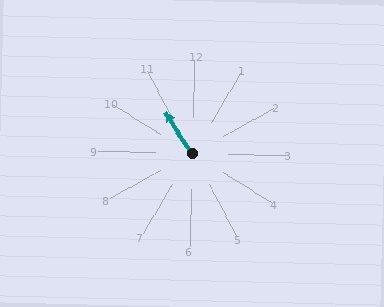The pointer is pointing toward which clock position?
Roughly 11 o'clock.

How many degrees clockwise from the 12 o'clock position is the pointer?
Approximately 326 degrees.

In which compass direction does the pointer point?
Northwest.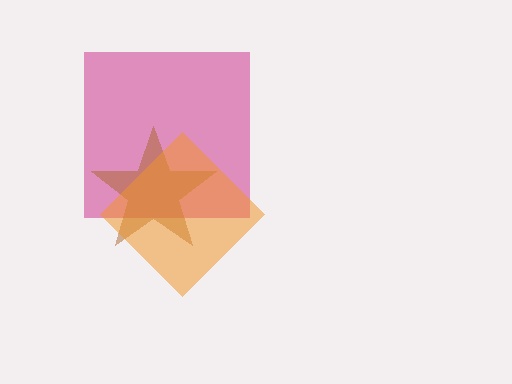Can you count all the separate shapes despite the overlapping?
Yes, there are 3 separate shapes.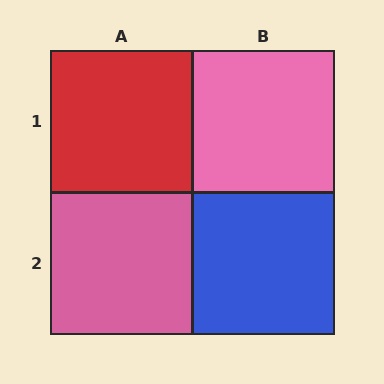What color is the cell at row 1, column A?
Red.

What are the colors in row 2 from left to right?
Pink, blue.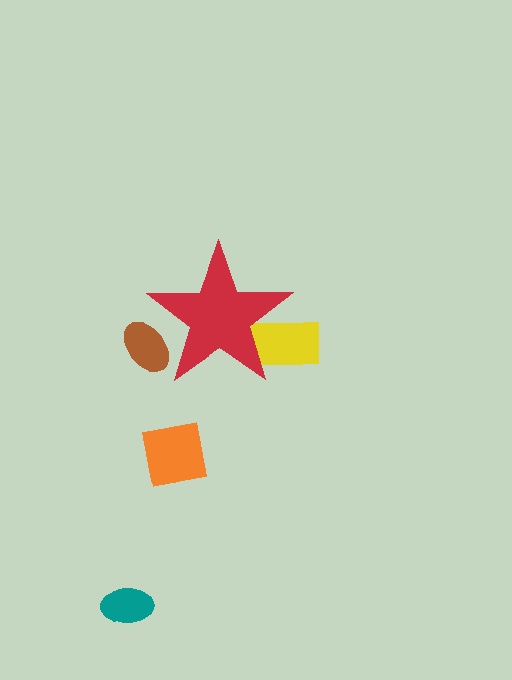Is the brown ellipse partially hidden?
Yes, the brown ellipse is partially hidden behind the red star.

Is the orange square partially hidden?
No, the orange square is fully visible.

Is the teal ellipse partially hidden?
No, the teal ellipse is fully visible.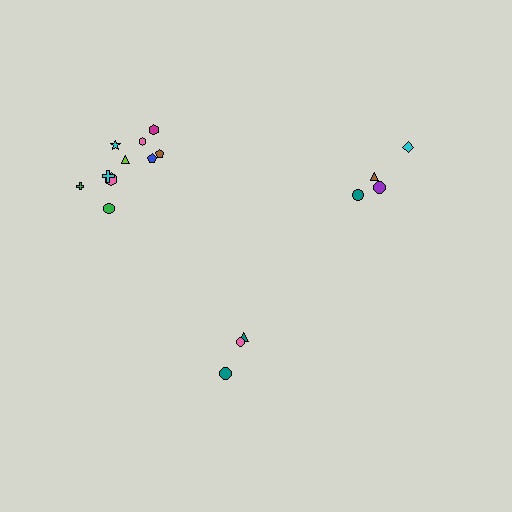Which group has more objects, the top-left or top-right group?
The top-left group.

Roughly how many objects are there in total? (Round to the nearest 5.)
Roughly 15 objects in total.